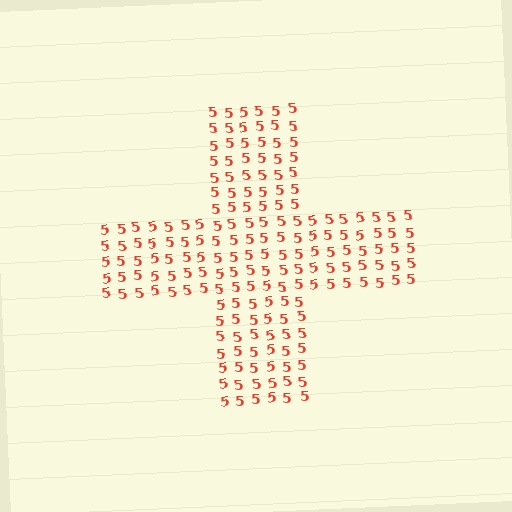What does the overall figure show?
The overall figure shows a cross.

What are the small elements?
The small elements are digit 5's.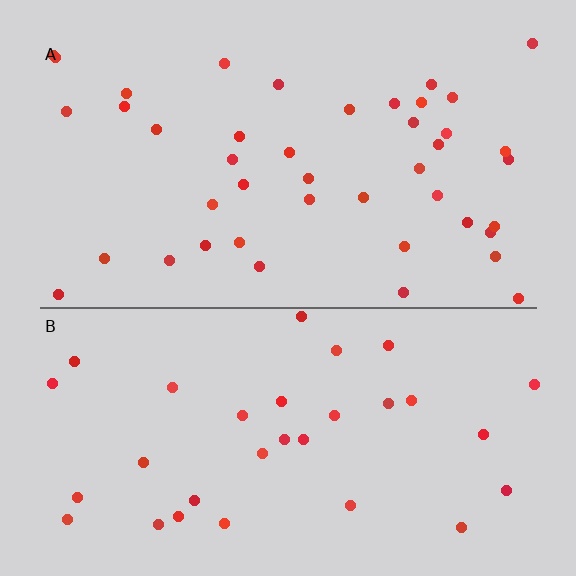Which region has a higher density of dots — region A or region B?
A (the top).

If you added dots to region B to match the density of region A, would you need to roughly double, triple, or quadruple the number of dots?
Approximately double.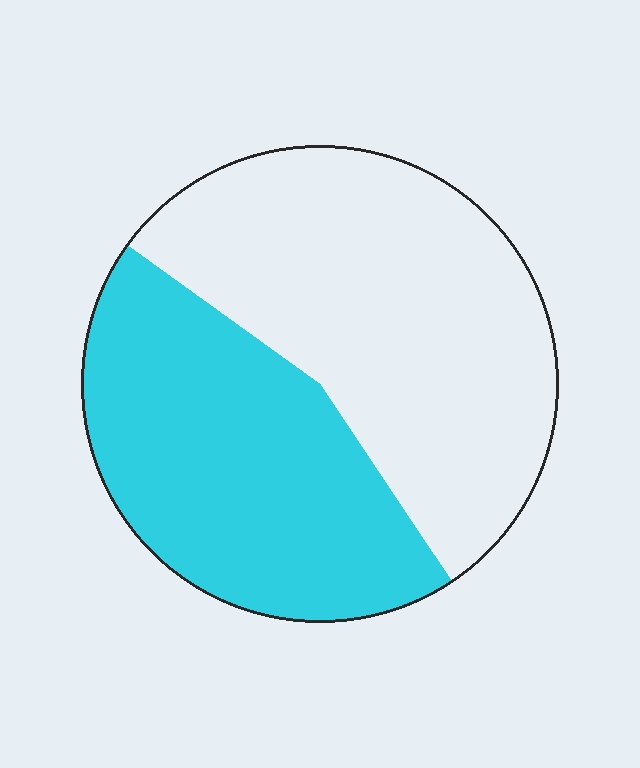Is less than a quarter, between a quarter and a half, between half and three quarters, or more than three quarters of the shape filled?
Between a quarter and a half.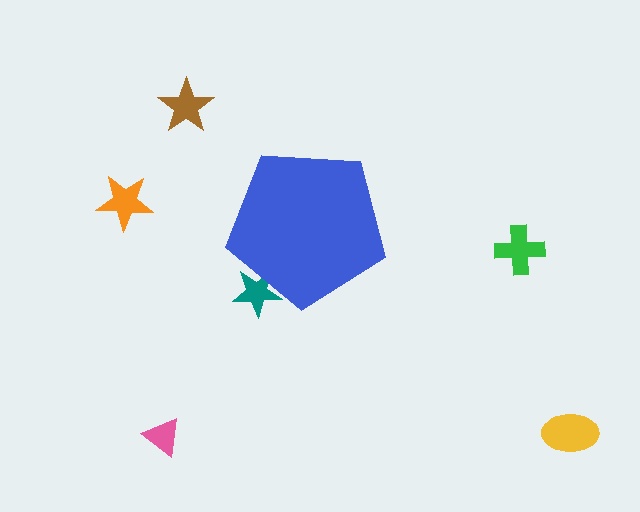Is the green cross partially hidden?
No, the green cross is fully visible.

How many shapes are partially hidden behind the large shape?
1 shape is partially hidden.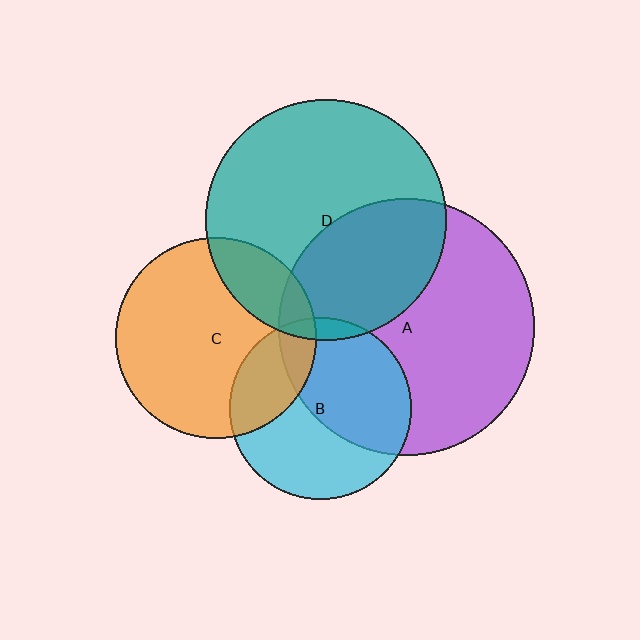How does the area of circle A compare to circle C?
Approximately 1.6 times.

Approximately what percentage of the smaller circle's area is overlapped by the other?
Approximately 35%.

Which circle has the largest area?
Circle A (purple).